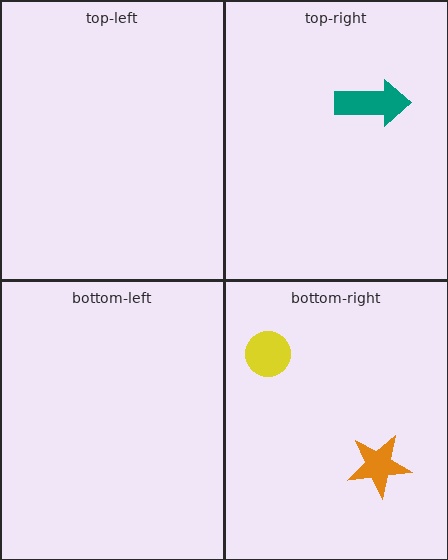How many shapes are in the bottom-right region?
2.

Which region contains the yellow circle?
The bottom-right region.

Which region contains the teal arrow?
The top-right region.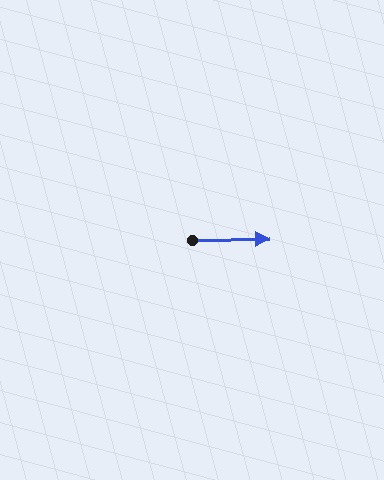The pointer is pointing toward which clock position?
Roughly 3 o'clock.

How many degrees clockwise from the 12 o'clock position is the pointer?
Approximately 89 degrees.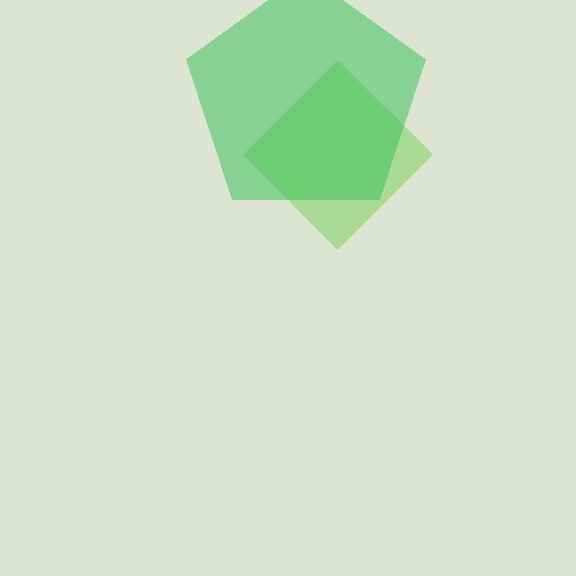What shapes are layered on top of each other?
The layered shapes are: a lime diamond, a green pentagon.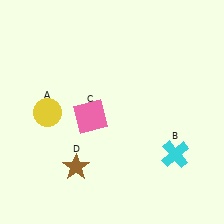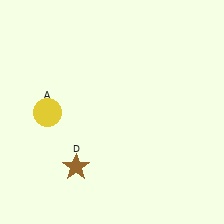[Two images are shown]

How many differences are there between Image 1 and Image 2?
There are 2 differences between the two images.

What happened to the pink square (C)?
The pink square (C) was removed in Image 2. It was in the bottom-left area of Image 1.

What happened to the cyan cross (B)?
The cyan cross (B) was removed in Image 2. It was in the bottom-right area of Image 1.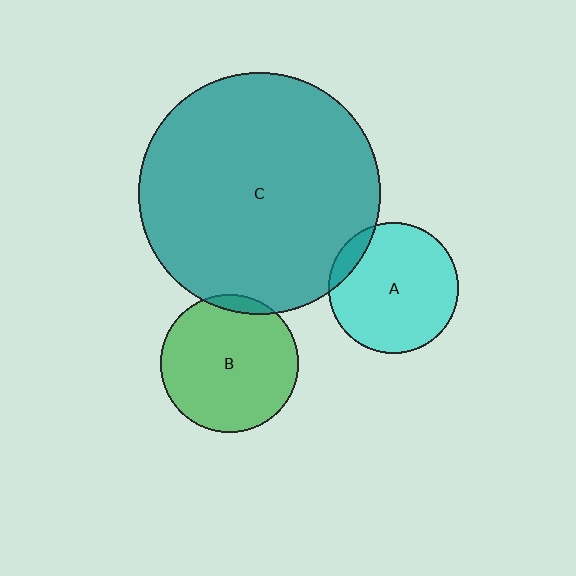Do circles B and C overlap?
Yes.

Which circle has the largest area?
Circle C (teal).